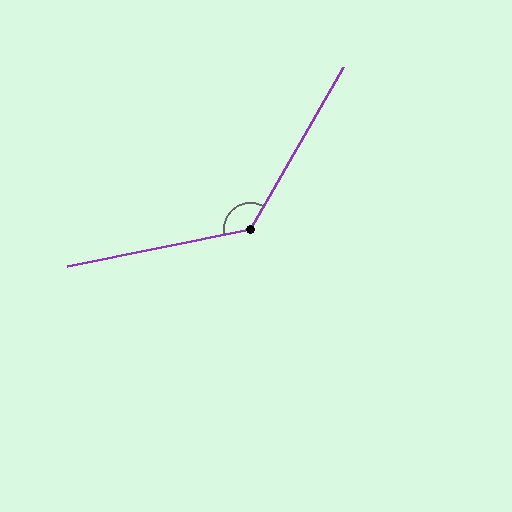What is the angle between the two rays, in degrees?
Approximately 131 degrees.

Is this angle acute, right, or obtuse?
It is obtuse.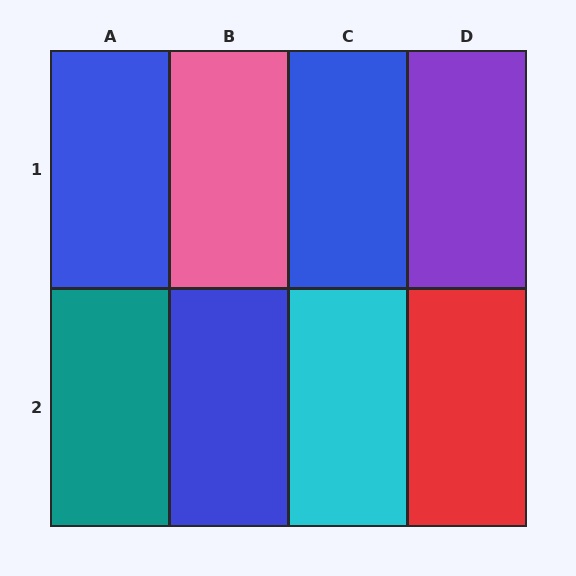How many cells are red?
1 cell is red.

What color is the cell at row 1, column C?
Blue.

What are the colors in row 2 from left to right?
Teal, blue, cyan, red.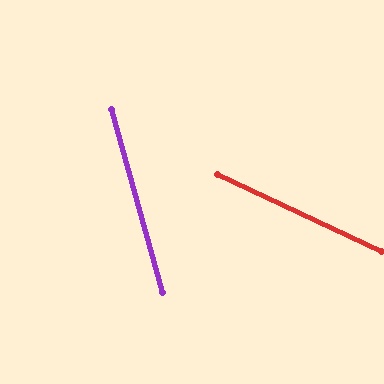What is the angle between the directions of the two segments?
Approximately 49 degrees.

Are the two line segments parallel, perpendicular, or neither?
Neither parallel nor perpendicular — they differ by about 49°.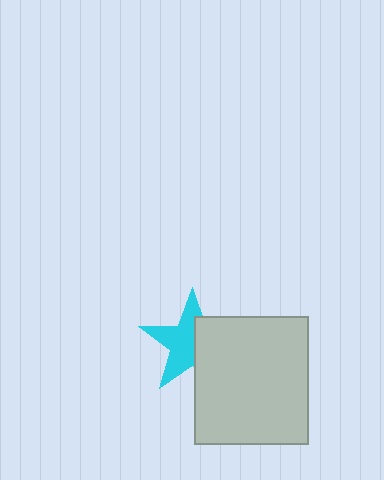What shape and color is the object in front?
The object in front is a light gray rectangle.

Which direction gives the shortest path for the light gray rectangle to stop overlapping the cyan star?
Moving right gives the shortest separation.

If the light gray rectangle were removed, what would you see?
You would see the complete cyan star.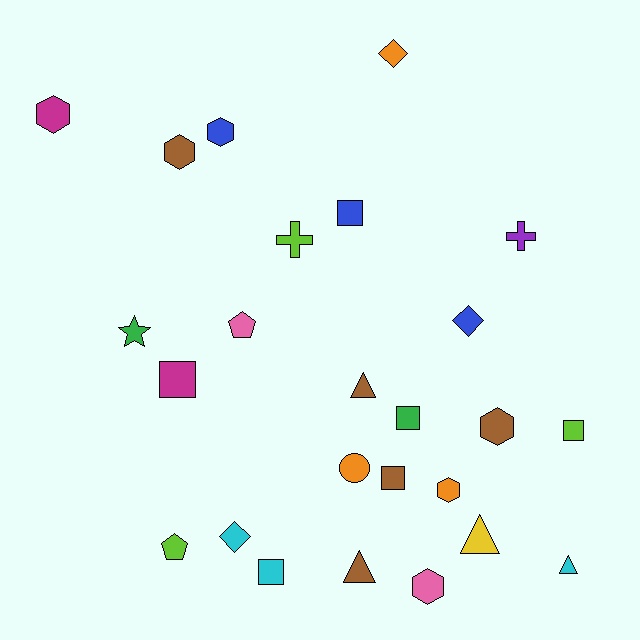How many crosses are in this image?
There are 2 crosses.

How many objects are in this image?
There are 25 objects.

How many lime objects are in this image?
There are 3 lime objects.